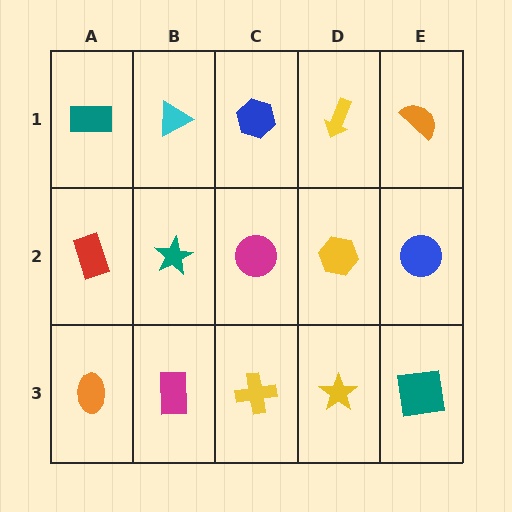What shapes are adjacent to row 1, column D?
A yellow hexagon (row 2, column D), a blue hexagon (row 1, column C), an orange semicircle (row 1, column E).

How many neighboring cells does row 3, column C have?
3.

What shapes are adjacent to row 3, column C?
A magenta circle (row 2, column C), a magenta rectangle (row 3, column B), a yellow star (row 3, column D).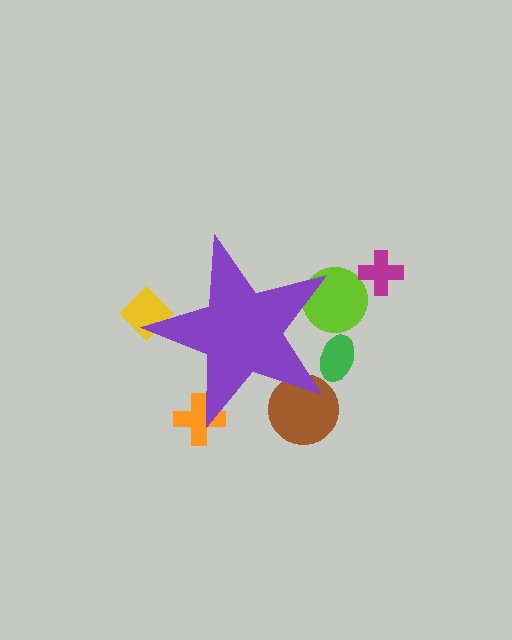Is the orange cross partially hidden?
Yes, the orange cross is partially hidden behind the purple star.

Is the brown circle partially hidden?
Yes, the brown circle is partially hidden behind the purple star.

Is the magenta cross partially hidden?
No, the magenta cross is fully visible.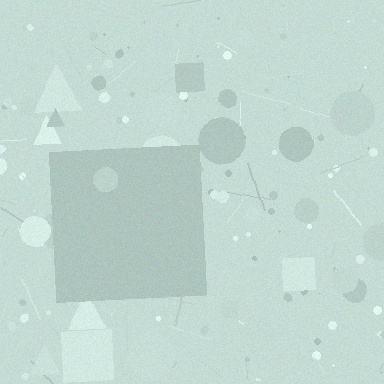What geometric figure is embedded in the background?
A square is embedded in the background.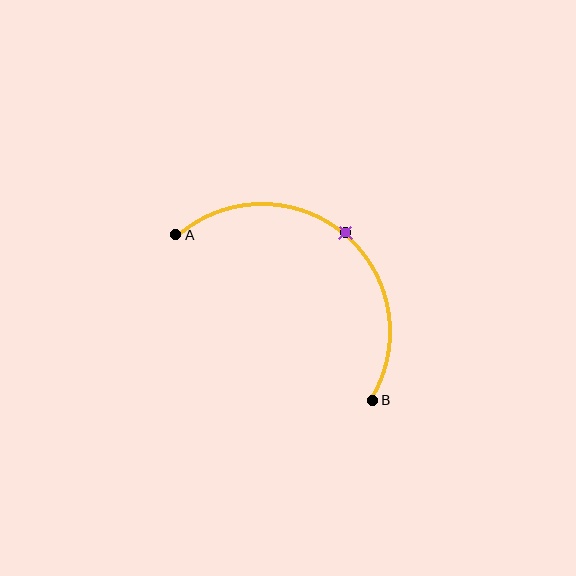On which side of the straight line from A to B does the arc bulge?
The arc bulges above and to the right of the straight line connecting A and B.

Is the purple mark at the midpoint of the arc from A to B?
Yes. The purple mark lies on the arc at equal arc-length from both A and B — it is the arc midpoint.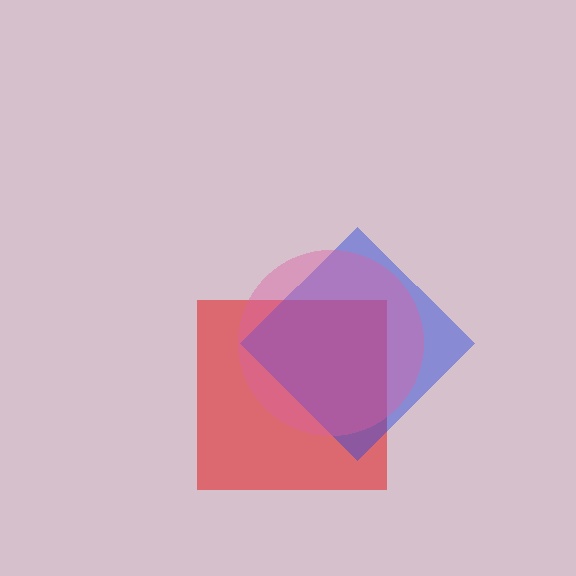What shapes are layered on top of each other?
The layered shapes are: a red square, a blue diamond, a pink circle.